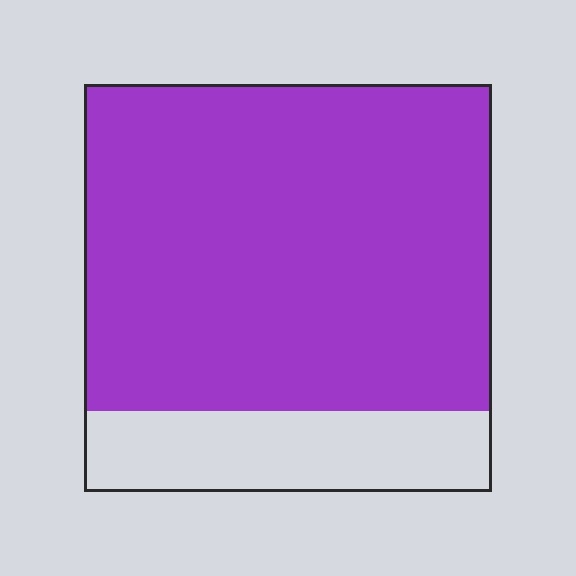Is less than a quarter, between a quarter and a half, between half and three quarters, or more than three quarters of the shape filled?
More than three quarters.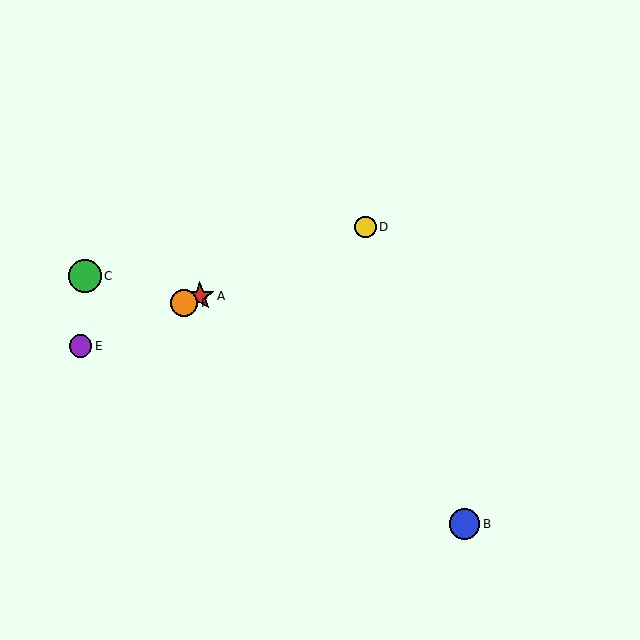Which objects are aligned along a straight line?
Objects A, D, E, F are aligned along a straight line.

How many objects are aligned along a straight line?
4 objects (A, D, E, F) are aligned along a straight line.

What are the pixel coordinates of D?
Object D is at (365, 227).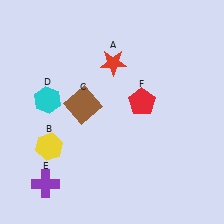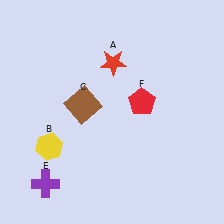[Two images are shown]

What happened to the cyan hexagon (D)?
The cyan hexagon (D) was removed in Image 2. It was in the top-left area of Image 1.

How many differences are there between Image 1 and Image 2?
There is 1 difference between the two images.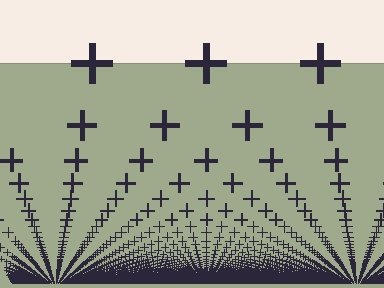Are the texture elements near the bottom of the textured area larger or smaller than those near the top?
Smaller. The gradient is inverted — elements near the bottom are smaller and denser.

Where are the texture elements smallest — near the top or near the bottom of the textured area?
Near the bottom.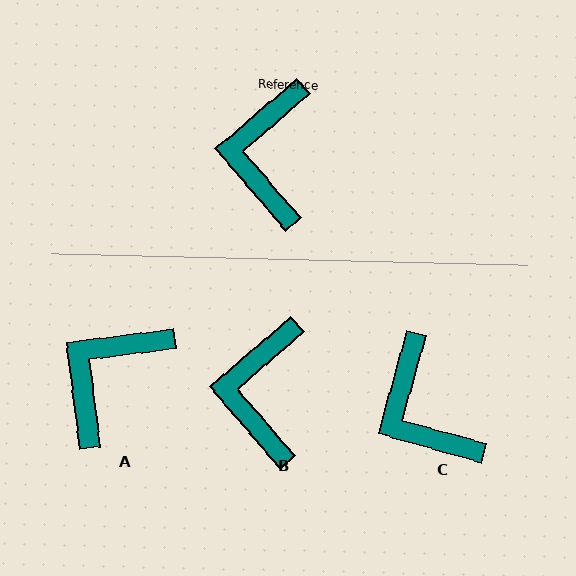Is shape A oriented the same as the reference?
No, it is off by about 34 degrees.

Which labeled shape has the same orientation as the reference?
B.